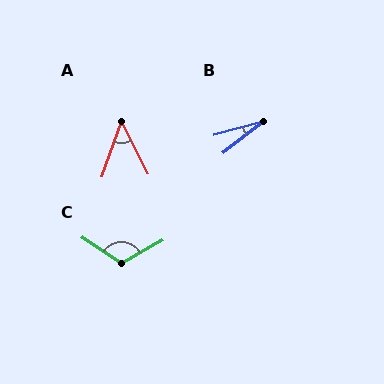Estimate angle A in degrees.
Approximately 46 degrees.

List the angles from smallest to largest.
B (22°), A (46°), C (117°).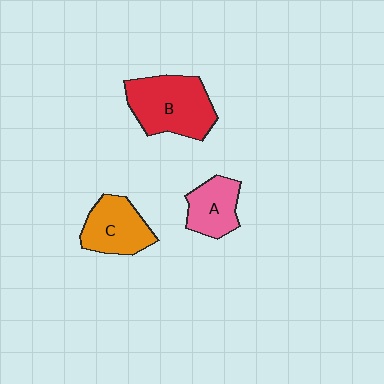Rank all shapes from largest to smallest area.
From largest to smallest: B (red), C (orange), A (pink).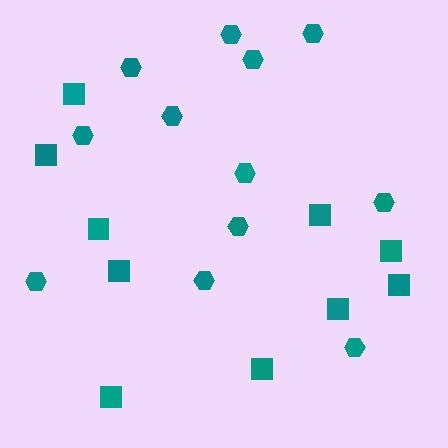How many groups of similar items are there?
There are 2 groups: one group of hexagons (12) and one group of squares (10).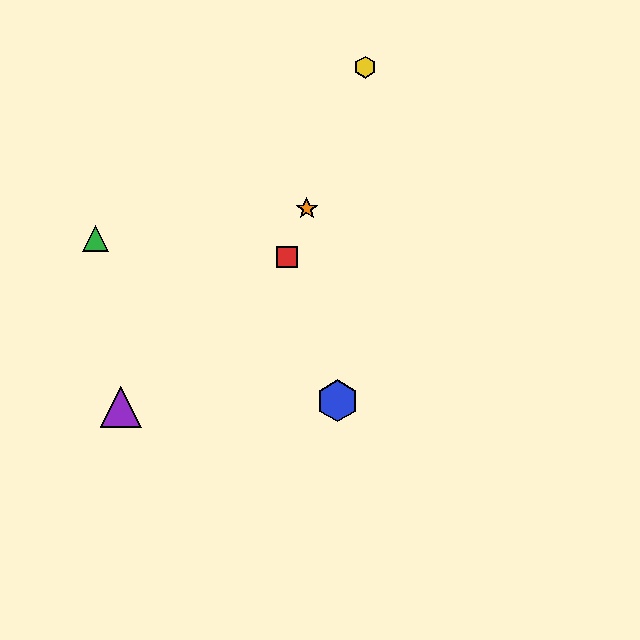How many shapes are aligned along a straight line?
3 shapes (the red square, the yellow hexagon, the orange star) are aligned along a straight line.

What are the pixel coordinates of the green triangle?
The green triangle is at (95, 238).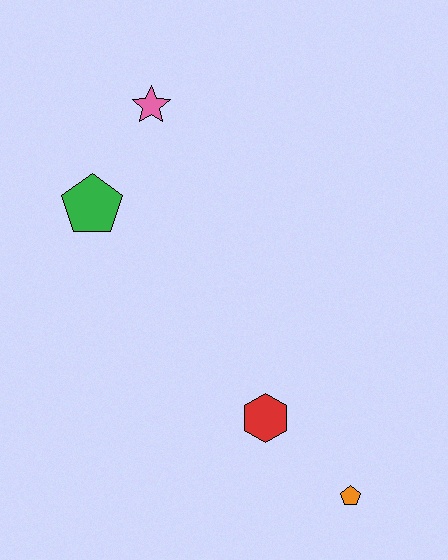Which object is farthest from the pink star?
The orange pentagon is farthest from the pink star.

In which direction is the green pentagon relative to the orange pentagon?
The green pentagon is above the orange pentagon.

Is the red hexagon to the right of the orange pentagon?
No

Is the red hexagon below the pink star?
Yes